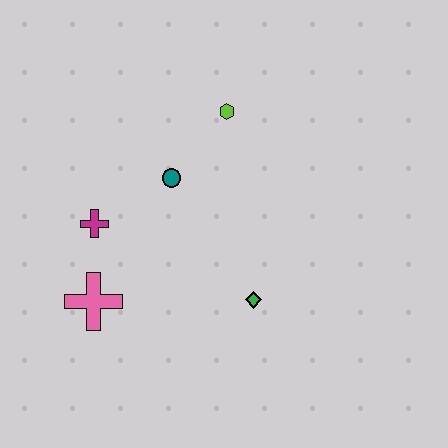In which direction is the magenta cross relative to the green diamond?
The magenta cross is to the left of the green diamond.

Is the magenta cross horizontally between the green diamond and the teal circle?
No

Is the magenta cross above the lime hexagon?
No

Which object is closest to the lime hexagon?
The teal circle is closest to the lime hexagon.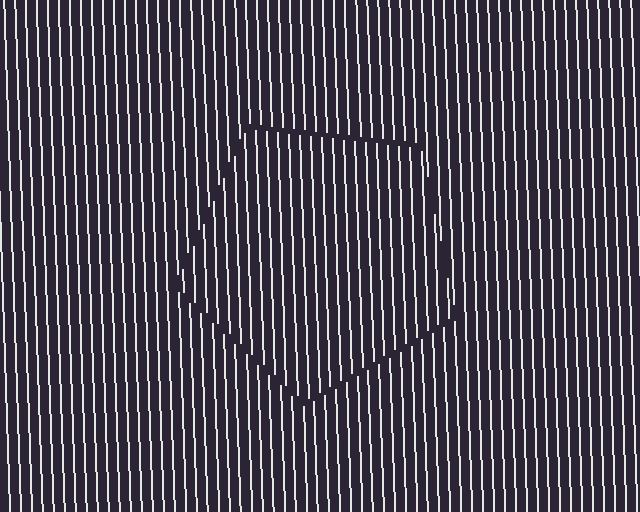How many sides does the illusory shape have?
5 sides — the line-ends trace a pentagon.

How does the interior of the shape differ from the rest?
The interior of the shape contains the same grating, shifted by half a period — the contour is defined by the phase discontinuity where line-ends from the inner and outer gratings abut.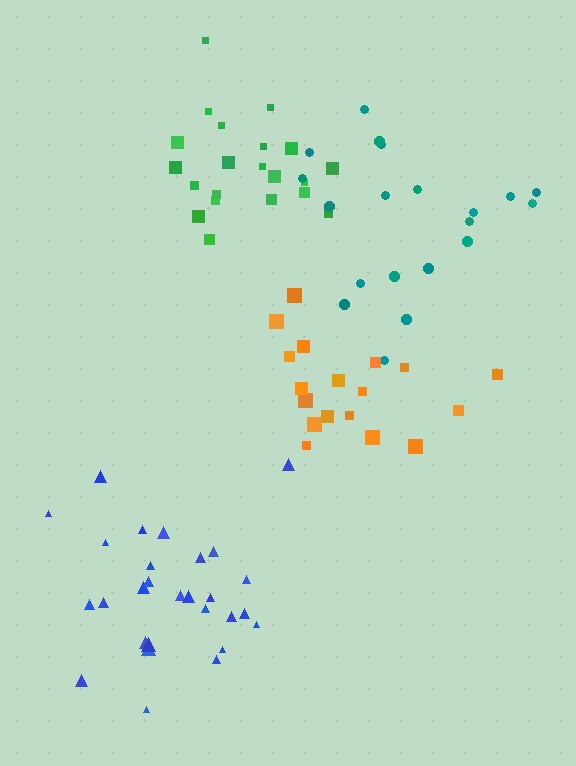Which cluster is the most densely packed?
Blue.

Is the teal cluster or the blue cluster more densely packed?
Blue.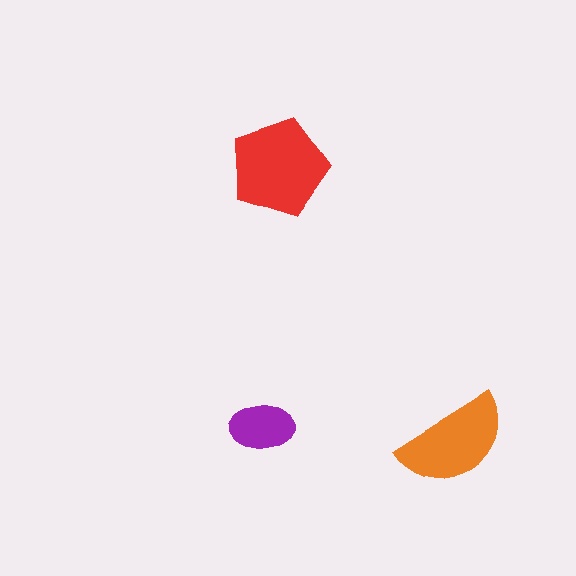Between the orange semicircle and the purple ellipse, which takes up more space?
The orange semicircle.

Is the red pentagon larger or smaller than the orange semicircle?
Larger.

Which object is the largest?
The red pentagon.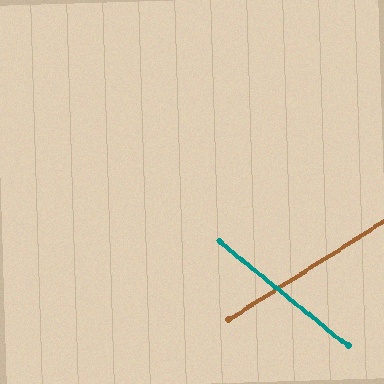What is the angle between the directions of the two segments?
Approximately 71 degrees.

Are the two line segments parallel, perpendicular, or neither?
Neither parallel nor perpendicular — they differ by about 71°.